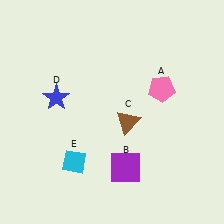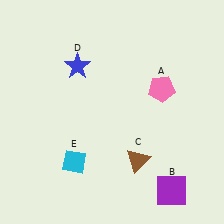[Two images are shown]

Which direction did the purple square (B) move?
The purple square (B) moved right.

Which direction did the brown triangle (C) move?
The brown triangle (C) moved down.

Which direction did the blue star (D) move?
The blue star (D) moved up.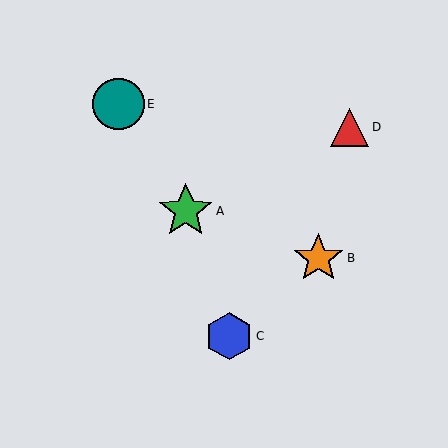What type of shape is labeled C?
Shape C is a blue hexagon.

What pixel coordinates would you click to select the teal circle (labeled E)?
Click at (119, 104) to select the teal circle E.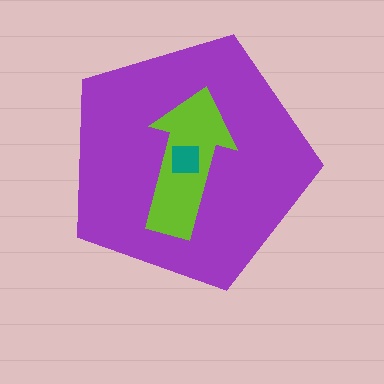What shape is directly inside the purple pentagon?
The lime arrow.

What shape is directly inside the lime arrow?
The teal square.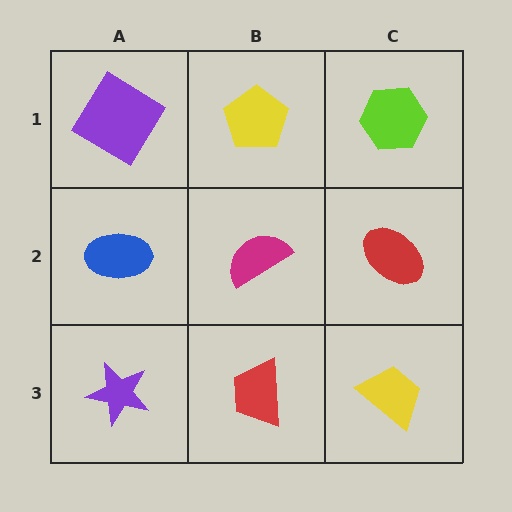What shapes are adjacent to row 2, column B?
A yellow pentagon (row 1, column B), a red trapezoid (row 3, column B), a blue ellipse (row 2, column A), a red ellipse (row 2, column C).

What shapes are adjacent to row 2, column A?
A purple diamond (row 1, column A), a purple star (row 3, column A), a magenta semicircle (row 2, column B).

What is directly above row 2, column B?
A yellow pentagon.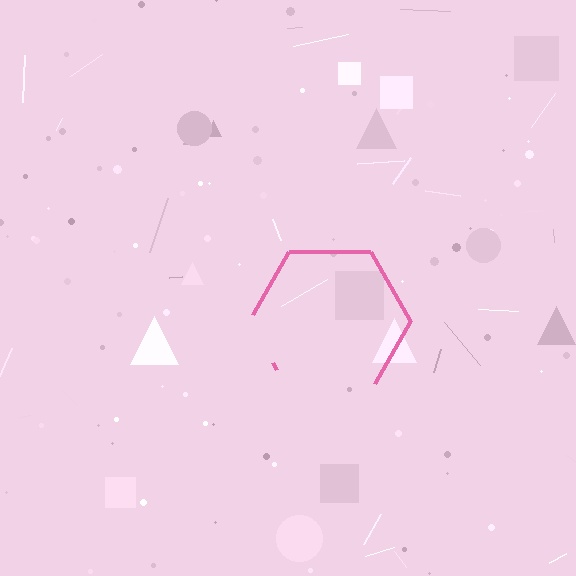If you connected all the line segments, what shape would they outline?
They would outline a hexagon.